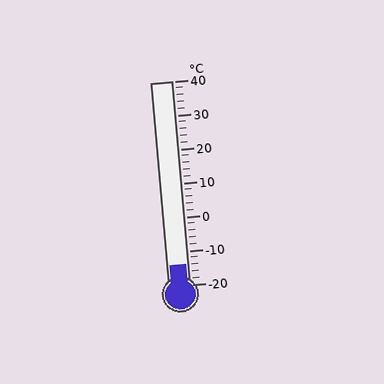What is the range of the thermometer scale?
The thermometer scale ranges from -20°C to 40°C.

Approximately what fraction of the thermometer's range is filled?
The thermometer is filled to approximately 10% of its range.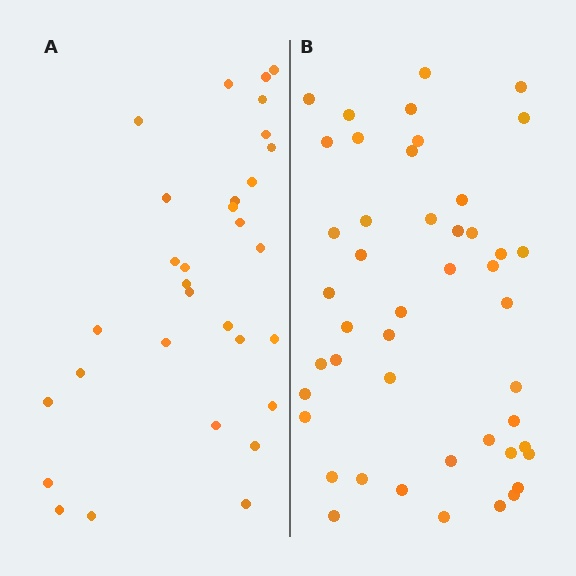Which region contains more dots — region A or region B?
Region B (the right region) has more dots.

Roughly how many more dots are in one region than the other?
Region B has approximately 15 more dots than region A.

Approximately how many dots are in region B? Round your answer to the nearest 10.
About 50 dots. (The exact count is 46, which rounds to 50.)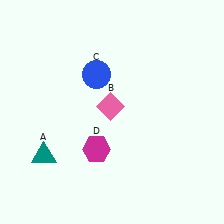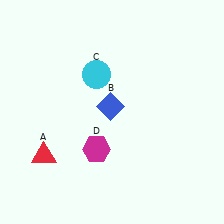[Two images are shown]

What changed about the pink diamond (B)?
In Image 1, B is pink. In Image 2, it changed to blue.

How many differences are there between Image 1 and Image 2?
There are 3 differences between the two images.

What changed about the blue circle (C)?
In Image 1, C is blue. In Image 2, it changed to cyan.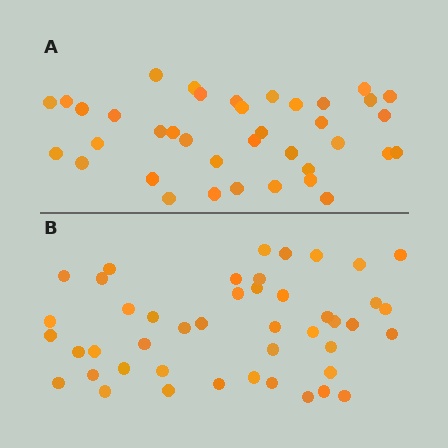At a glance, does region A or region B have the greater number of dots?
Region B (the bottom region) has more dots.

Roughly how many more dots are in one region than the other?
Region B has roughly 8 or so more dots than region A.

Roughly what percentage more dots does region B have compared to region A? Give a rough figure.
About 20% more.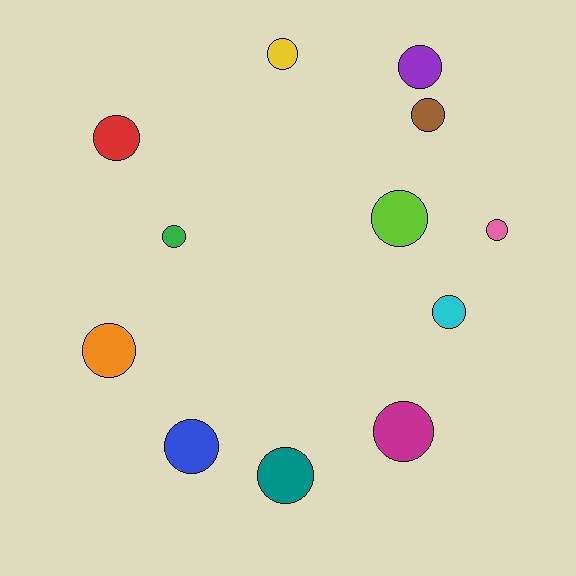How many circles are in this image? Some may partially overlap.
There are 12 circles.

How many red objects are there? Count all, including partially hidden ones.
There is 1 red object.